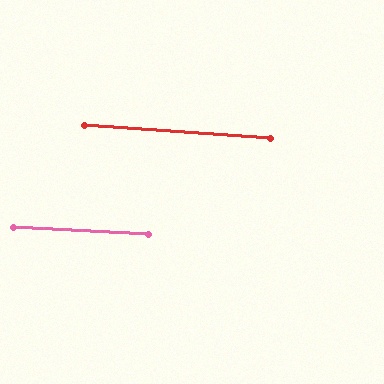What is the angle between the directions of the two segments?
Approximately 1 degree.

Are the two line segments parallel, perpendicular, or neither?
Parallel — their directions differ by only 1.2°.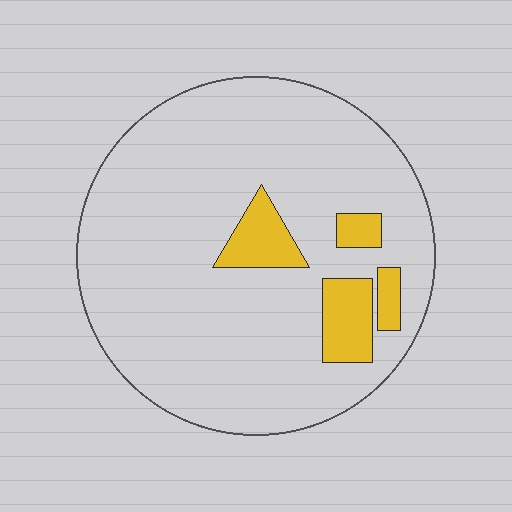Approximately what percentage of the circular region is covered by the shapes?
Approximately 10%.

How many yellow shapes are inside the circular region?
4.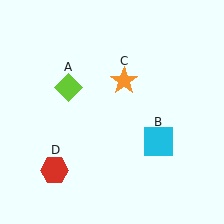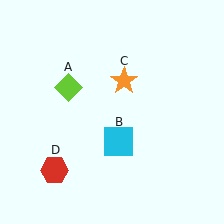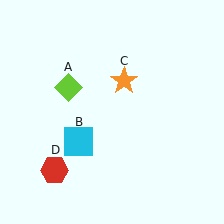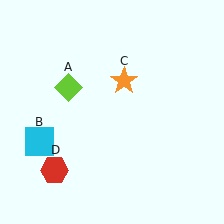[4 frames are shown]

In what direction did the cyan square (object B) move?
The cyan square (object B) moved left.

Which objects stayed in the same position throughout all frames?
Lime diamond (object A) and orange star (object C) and red hexagon (object D) remained stationary.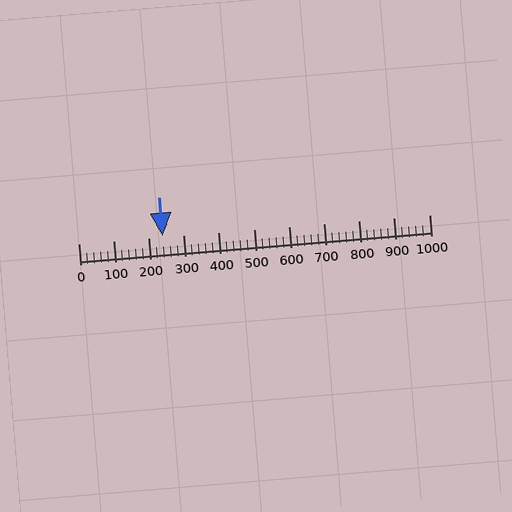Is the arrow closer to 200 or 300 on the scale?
The arrow is closer to 200.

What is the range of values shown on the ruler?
The ruler shows values from 0 to 1000.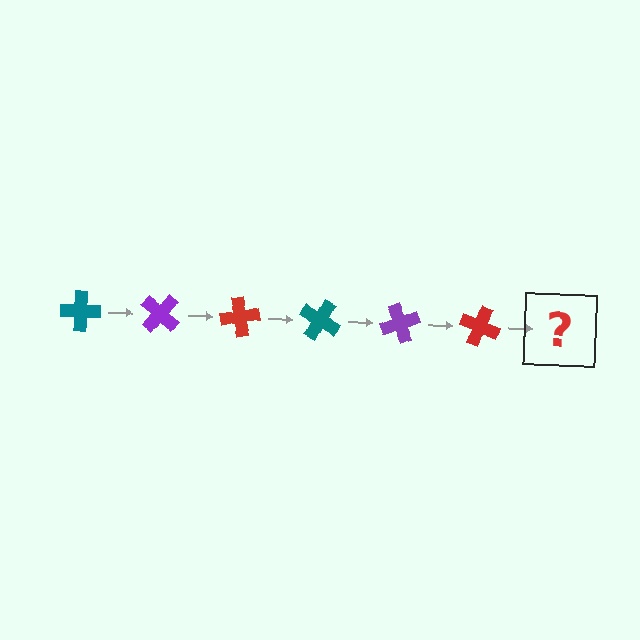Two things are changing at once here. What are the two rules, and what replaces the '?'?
The two rules are that it rotates 40 degrees each step and the color cycles through teal, purple, and red. The '?' should be a teal cross, rotated 240 degrees from the start.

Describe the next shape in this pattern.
It should be a teal cross, rotated 240 degrees from the start.